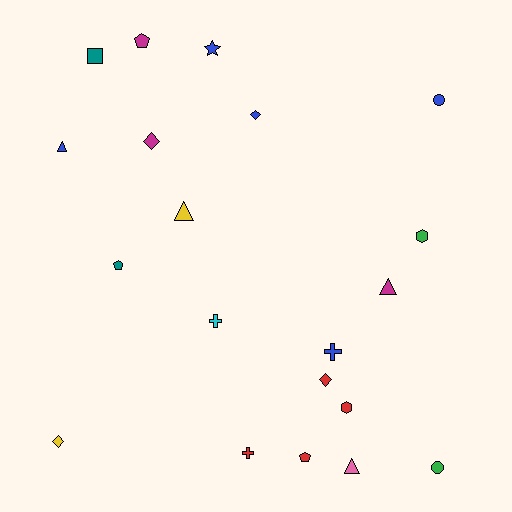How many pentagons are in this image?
There are 3 pentagons.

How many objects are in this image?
There are 20 objects.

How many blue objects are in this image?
There are 5 blue objects.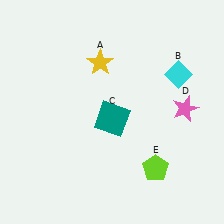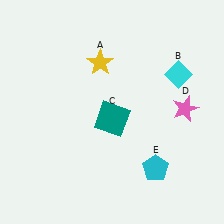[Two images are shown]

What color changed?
The pentagon (E) changed from lime in Image 1 to cyan in Image 2.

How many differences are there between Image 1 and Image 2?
There is 1 difference between the two images.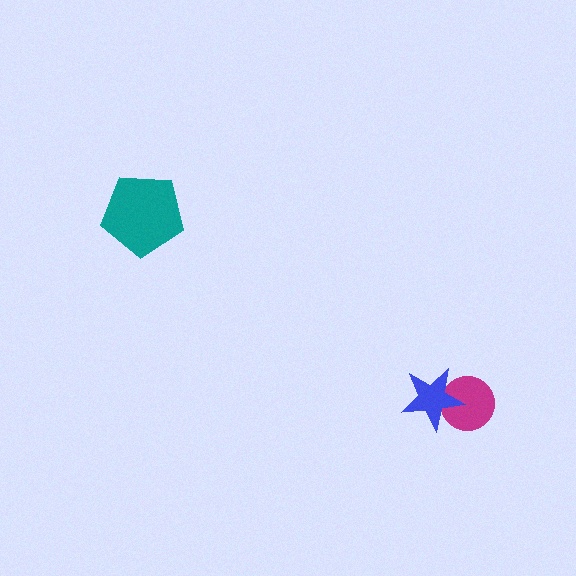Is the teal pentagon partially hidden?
No, no other shape covers it.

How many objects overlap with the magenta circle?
1 object overlaps with the magenta circle.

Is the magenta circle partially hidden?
Yes, it is partially covered by another shape.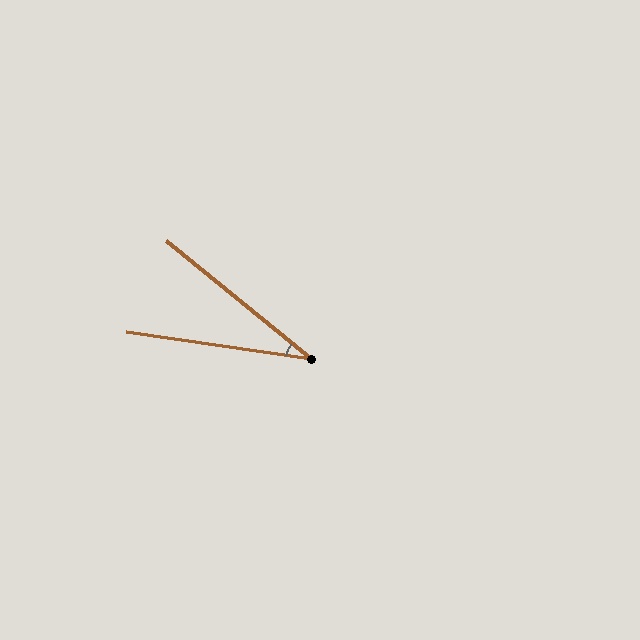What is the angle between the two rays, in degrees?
Approximately 31 degrees.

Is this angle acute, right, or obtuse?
It is acute.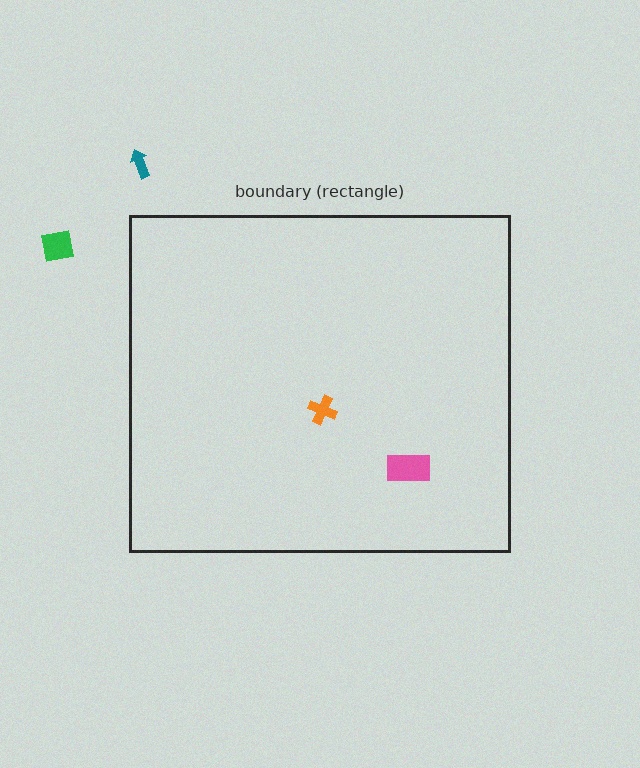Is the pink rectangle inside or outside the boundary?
Inside.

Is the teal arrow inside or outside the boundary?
Outside.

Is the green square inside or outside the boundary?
Outside.